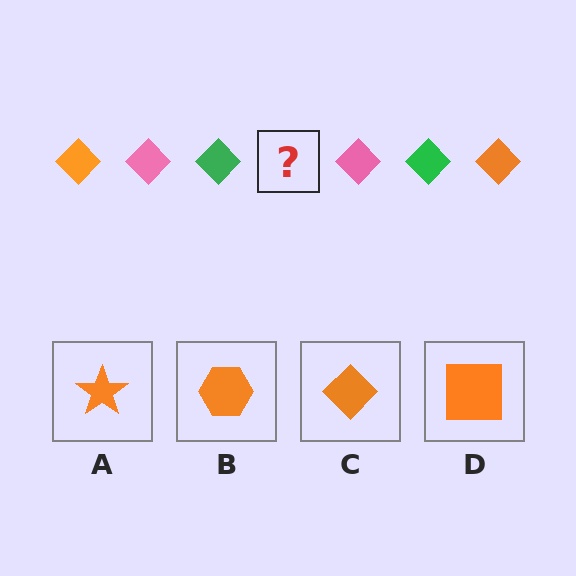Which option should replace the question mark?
Option C.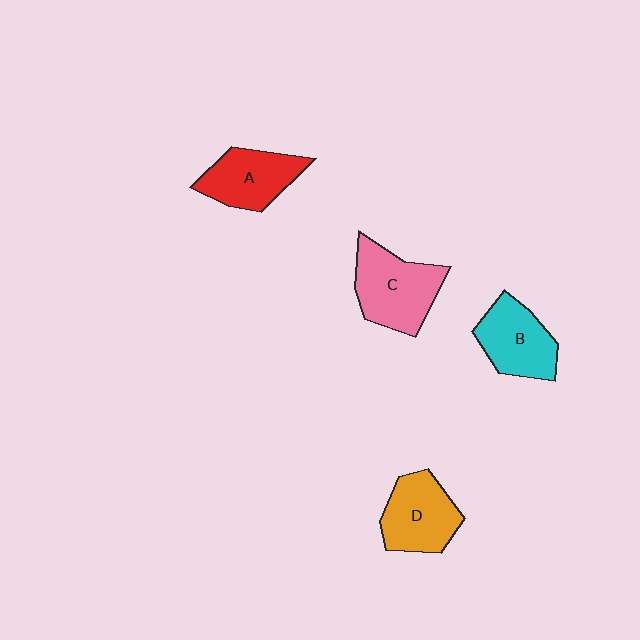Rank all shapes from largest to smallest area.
From largest to smallest: C (pink), D (orange), B (cyan), A (red).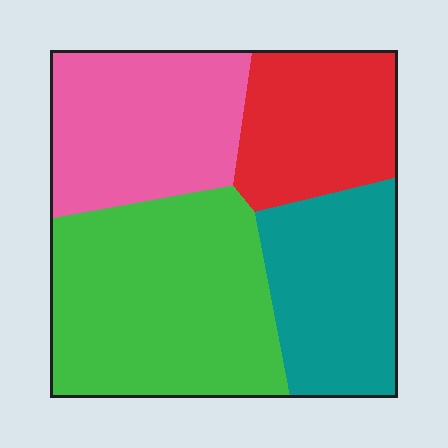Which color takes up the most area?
Green, at roughly 35%.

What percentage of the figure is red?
Red covers around 20% of the figure.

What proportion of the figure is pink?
Pink takes up about one quarter (1/4) of the figure.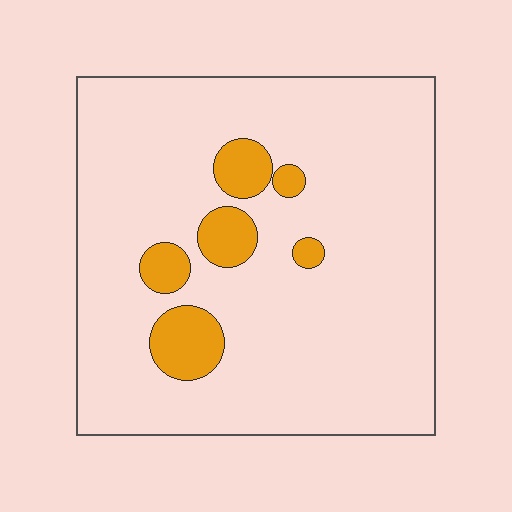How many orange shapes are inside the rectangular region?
6.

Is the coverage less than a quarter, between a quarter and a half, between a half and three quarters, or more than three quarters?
Less than a quarter.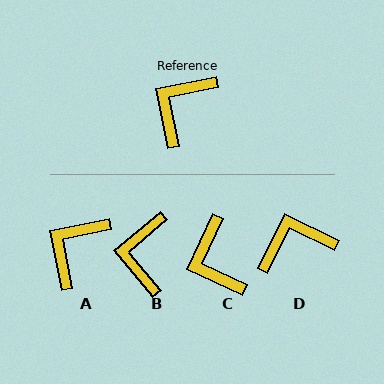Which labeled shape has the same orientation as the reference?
A.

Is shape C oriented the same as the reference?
No, it is off by about 53 degrees.